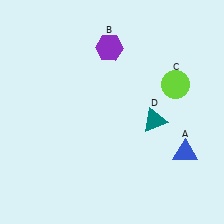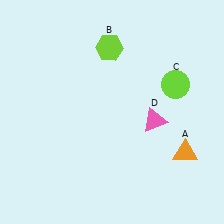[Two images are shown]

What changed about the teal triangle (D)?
In Image 1, D is teal. In Image 2, it changed to pink.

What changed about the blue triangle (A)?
In Image 1, A is blue. In Image 2, it changed to orange.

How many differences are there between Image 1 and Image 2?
There are 3 differences between the two images.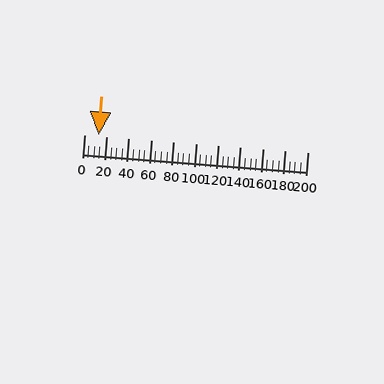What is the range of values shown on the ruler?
The ruler shows values from 0 to 200.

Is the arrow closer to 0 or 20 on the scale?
The arrow is closer to 20.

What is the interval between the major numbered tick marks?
The major tick marks are spaced 20 units apart.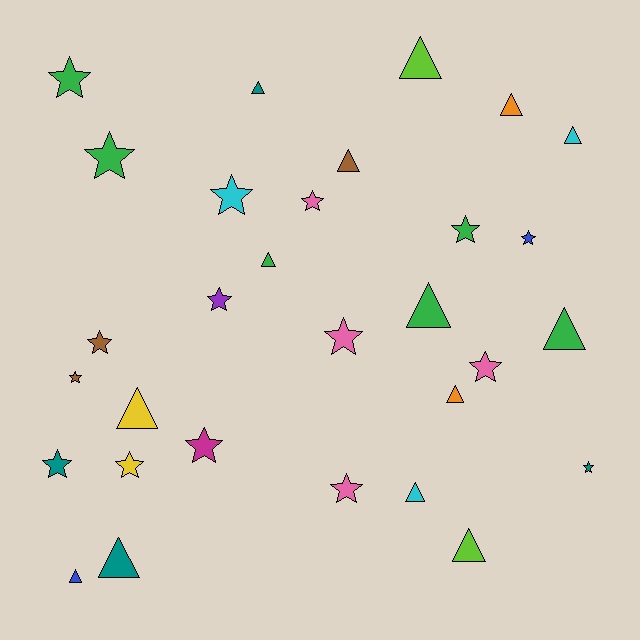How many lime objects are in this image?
There are 2 lime objects.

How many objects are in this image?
There are 30 objects.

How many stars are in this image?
There are 16 stars.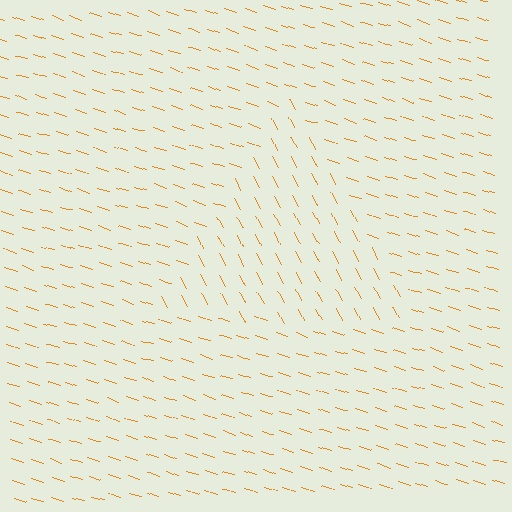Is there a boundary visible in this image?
Yes, there is a texture boundary formed by a change in line orientation.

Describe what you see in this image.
The image is filled with small orange line segments. A triangle region in the image has lines oriented differently from the surrounding lines, creating a visible texture boundary.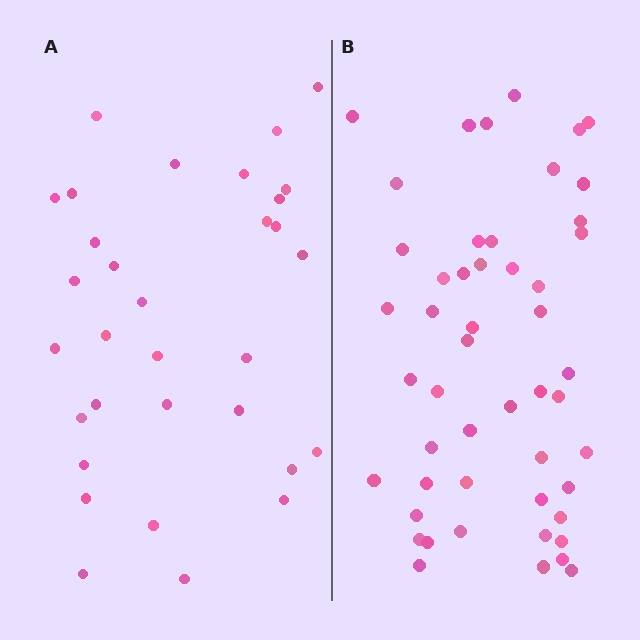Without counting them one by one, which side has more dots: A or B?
Region B (the right region) has more dots.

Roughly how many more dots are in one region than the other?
Region B has approximately 20 more dots than region A.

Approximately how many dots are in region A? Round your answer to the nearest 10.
About 30 dots. (The exact count is 32, which rounds to 30.)